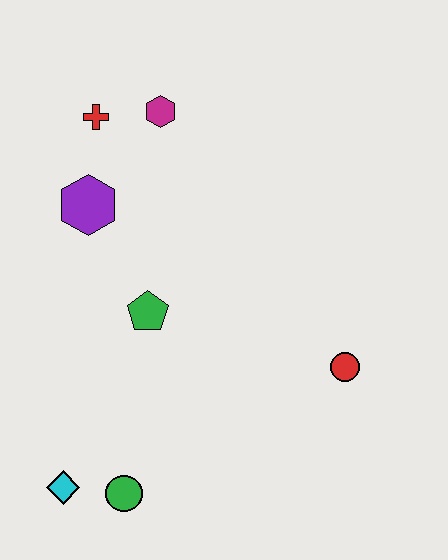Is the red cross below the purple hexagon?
No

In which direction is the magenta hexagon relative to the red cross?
The magenta hexagon is to the right of the red cross.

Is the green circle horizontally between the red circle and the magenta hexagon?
No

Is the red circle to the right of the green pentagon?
Yes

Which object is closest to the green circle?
The cyan diamond is closest to the green circle.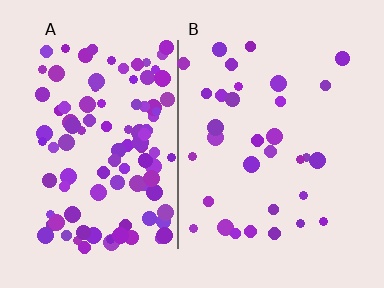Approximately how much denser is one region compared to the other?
Approximately 3.2× — region A over region B.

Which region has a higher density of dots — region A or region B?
A (the left).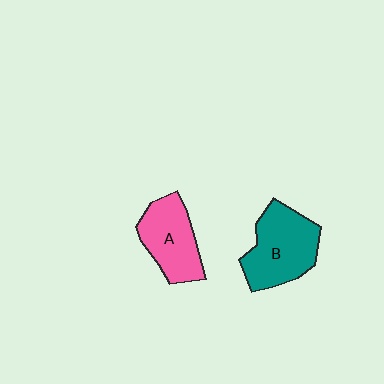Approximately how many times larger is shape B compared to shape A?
Approximately 1.2 times.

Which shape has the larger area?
Shape B (teal).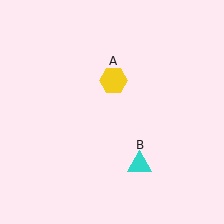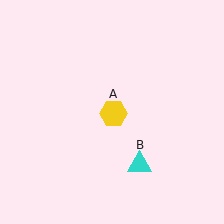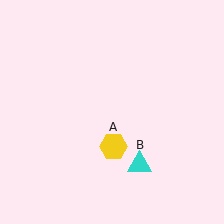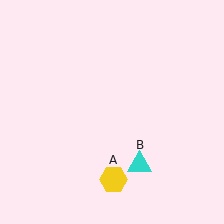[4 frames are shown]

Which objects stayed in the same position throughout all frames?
Cyan triangle (object B) remained stationary.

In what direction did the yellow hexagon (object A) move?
The yellow hexagon (object A) moved down.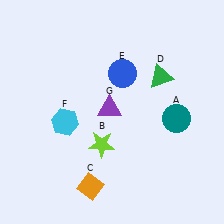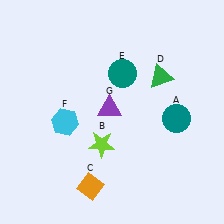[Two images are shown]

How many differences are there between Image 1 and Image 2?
There is 1 difference between the two images.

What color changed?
The circle (E) changed from blue in Image 1 to teal in Image 2.